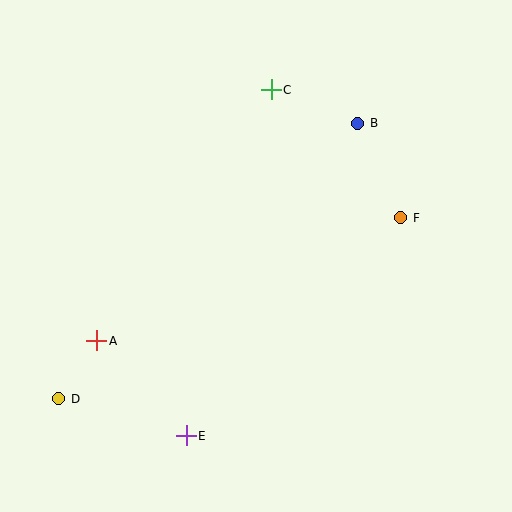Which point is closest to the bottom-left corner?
Point D is closest to the bottom-left corner.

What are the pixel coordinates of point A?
Point A is at (97, 341).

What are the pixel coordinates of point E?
Point E is at (186, 436).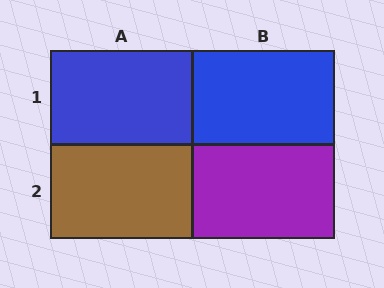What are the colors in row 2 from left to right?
Brown, purple.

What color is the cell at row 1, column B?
Blue.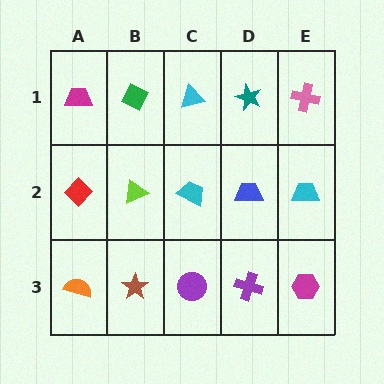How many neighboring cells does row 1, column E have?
2.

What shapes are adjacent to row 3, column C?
A cyan trapezoid (row 2, column C), a brown star (row 3, column B), a purple cross (row 3, column D).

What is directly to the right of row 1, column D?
A pink cross.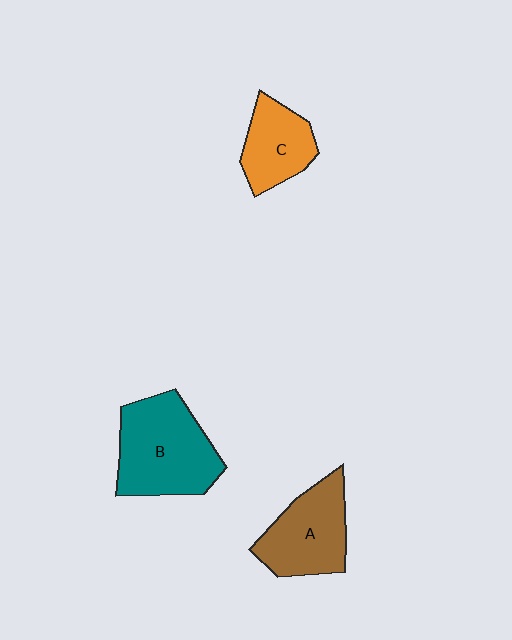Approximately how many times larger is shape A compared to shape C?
Approximately 1.3 times.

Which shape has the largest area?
Shape B (teal).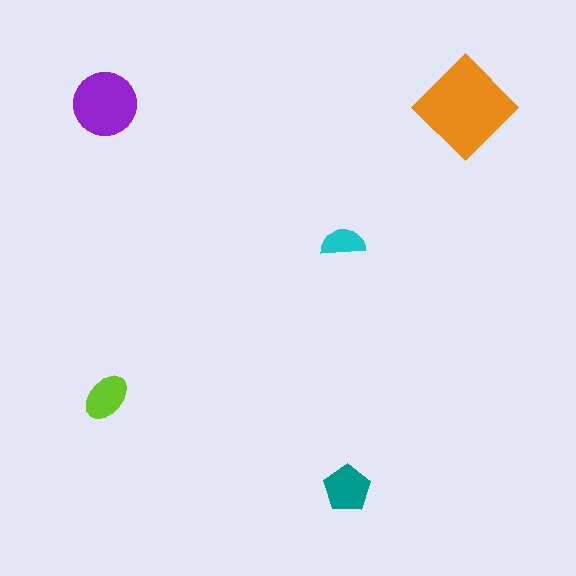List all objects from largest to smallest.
The orange diamond, the purple circle, the teal pentagon, the lime ellipse, the cyan semicircle.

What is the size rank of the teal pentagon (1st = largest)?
3rd.